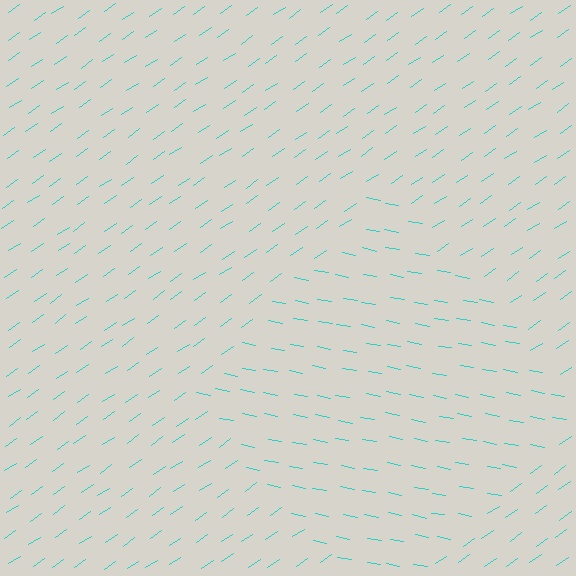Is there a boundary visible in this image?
Yes, there is a texture boundary formed by a change in line orientation.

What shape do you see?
I see a diamond.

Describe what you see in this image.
The image is filled with small cyan line segments. A diamond region in the image has lines oriented differently from the surrounding lines, creating a visible texture boundary.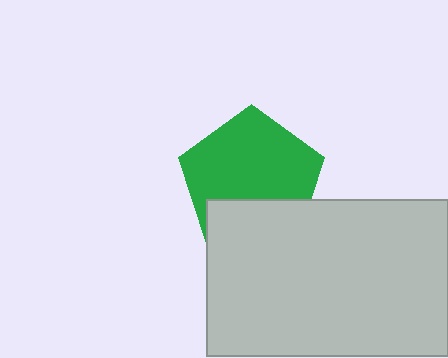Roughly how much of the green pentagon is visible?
Most of it is visible (roughly 69%).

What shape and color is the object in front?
The object in front is a light gray rectangle.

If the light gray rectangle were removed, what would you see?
You would see the complete green pentagon.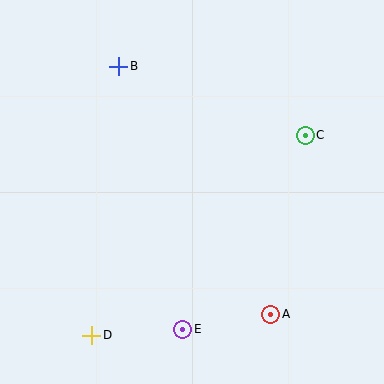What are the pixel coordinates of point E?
Point E is at (183, 329).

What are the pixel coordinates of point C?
Point C is at (305, 135).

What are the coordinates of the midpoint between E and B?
The midpoint between E and B is at (151, 198).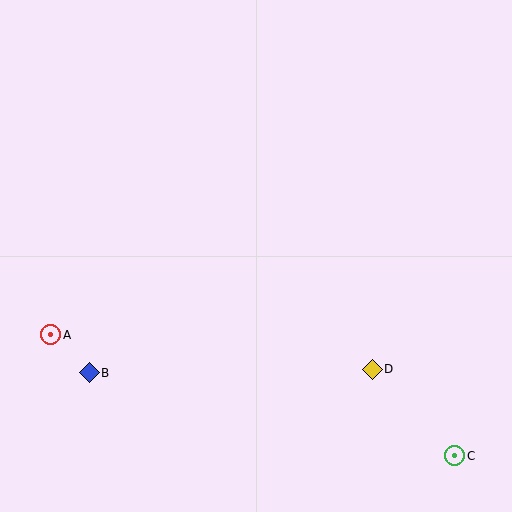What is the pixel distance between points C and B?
The distance between C and B is 375 pixels.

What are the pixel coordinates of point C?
Point C is at (455, 456).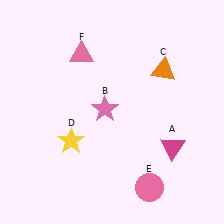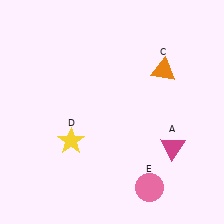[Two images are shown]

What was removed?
The pink star (B), the pink triangle (F) were removed in Image 2.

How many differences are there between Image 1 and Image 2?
There are 2 differences between the two images.